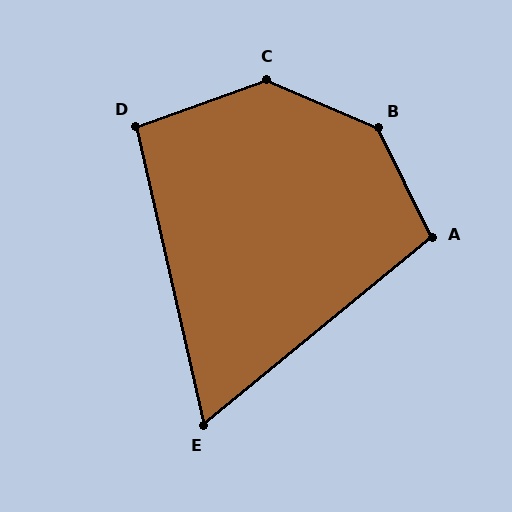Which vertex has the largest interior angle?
B, at approximately 140 degrees.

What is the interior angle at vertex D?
Approximately 97 degrees (obtuse).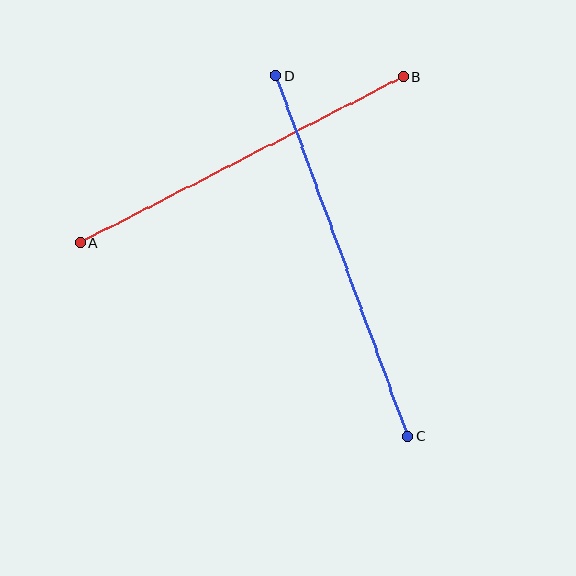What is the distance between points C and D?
The distance is approximately 384 pixels.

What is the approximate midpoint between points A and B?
The midpoint is at approximately (242, 159) pixels.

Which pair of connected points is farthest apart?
Points C and D are farthest apart.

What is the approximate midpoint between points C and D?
The midpoint is at approximately (342, 256) pixels.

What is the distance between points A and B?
The distance is approximately 363 pixels.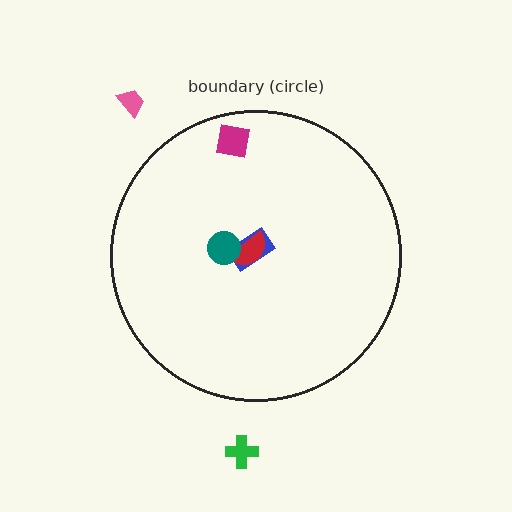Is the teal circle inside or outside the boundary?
Inside.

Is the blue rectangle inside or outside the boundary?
Inside.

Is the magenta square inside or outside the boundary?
Inside.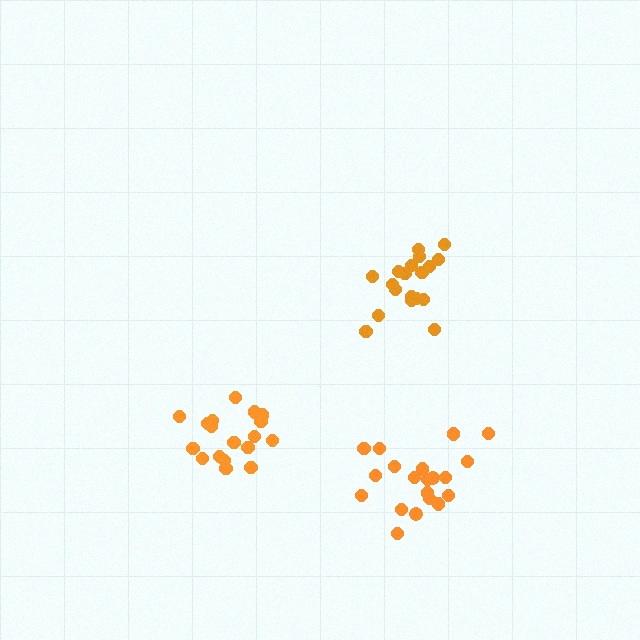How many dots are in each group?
Group 1: 19 dots, Group 2: 18 dots, Group 3: 20 dots (57 total).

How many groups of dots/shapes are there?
There are 3 groups.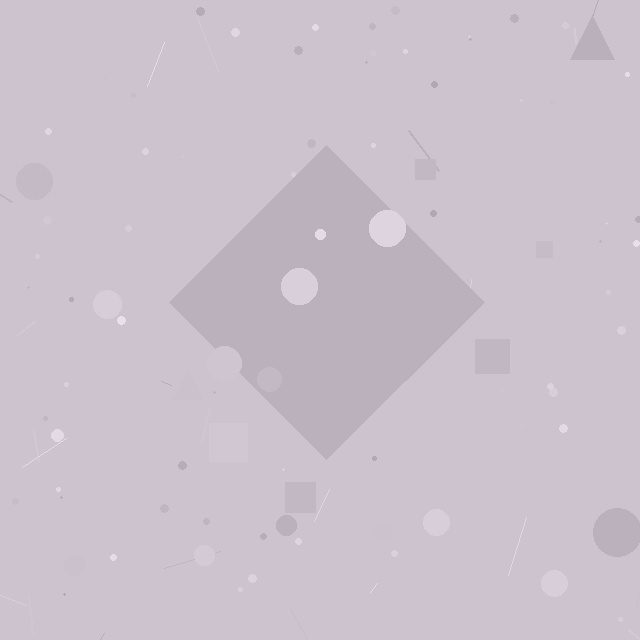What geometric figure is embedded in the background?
A diamond is embedded in the background.